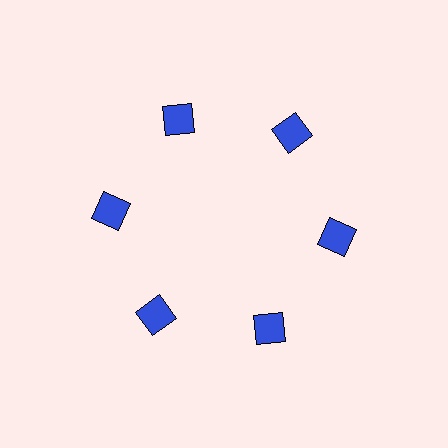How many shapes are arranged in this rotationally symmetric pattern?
There are 6 shapes, arranged in 6 groups of 1.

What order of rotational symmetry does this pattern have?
This pattern has 6-fold rotational symmetry.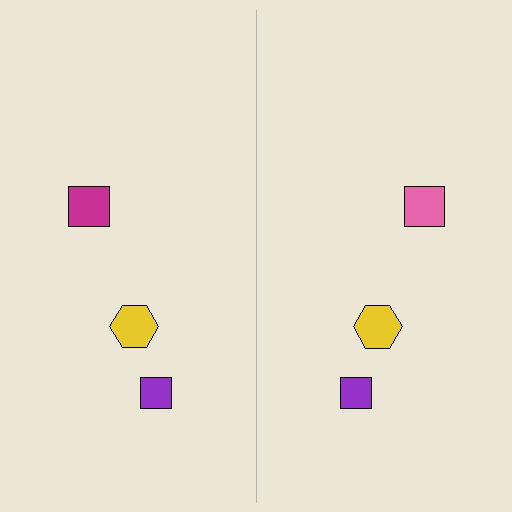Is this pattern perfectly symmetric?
No, the pattern is not perfectly symmetric. The pink square on the right side breaks the symmetry — its mirror counterpart is magenta.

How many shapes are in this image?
There are 6 shapes in this image.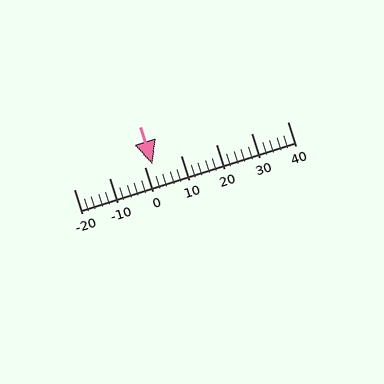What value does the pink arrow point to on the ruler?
The pink arrow points to approximately 2.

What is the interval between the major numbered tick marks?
The major tick marks are spaced 10 units apart.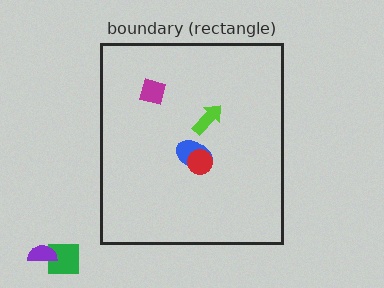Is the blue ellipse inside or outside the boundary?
Inside.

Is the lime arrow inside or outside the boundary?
Inside.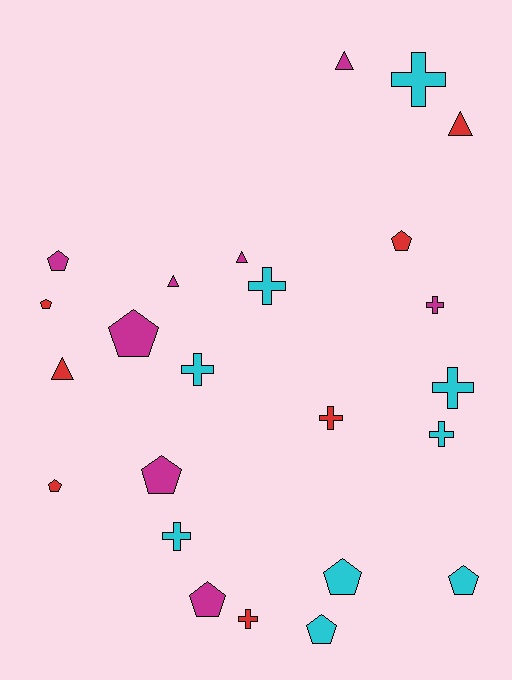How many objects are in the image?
There are 24 objects.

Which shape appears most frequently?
Pentagon, with 10 objects.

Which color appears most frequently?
Cyan, with 9 objects.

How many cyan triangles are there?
There are no cyan triangles.